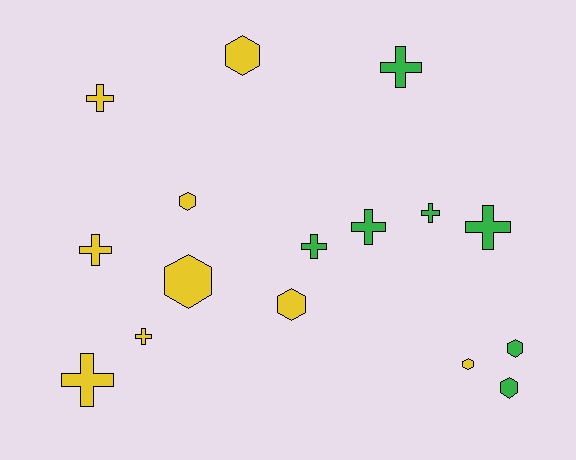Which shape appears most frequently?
Cross, with 9 objects.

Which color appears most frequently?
Yellow, with 9 objects.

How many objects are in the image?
There are 16 objects.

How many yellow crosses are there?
There are 4 yellow crosses.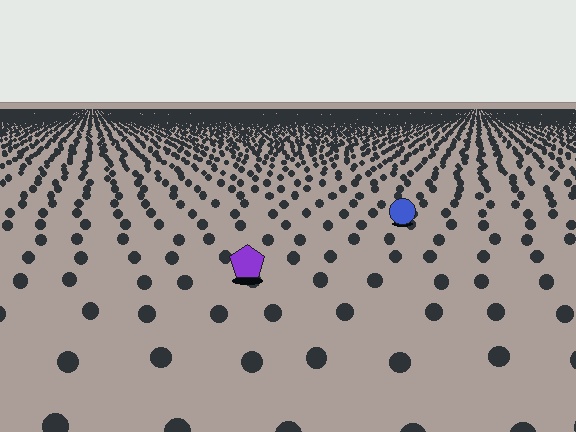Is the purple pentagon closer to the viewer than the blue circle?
Yes. The purple pentagon is closer — you can tell from the texture gradient: the ground texture is coarser near it.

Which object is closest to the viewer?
The purple pentagon is closest. The texture marks near it are larger and more spread out.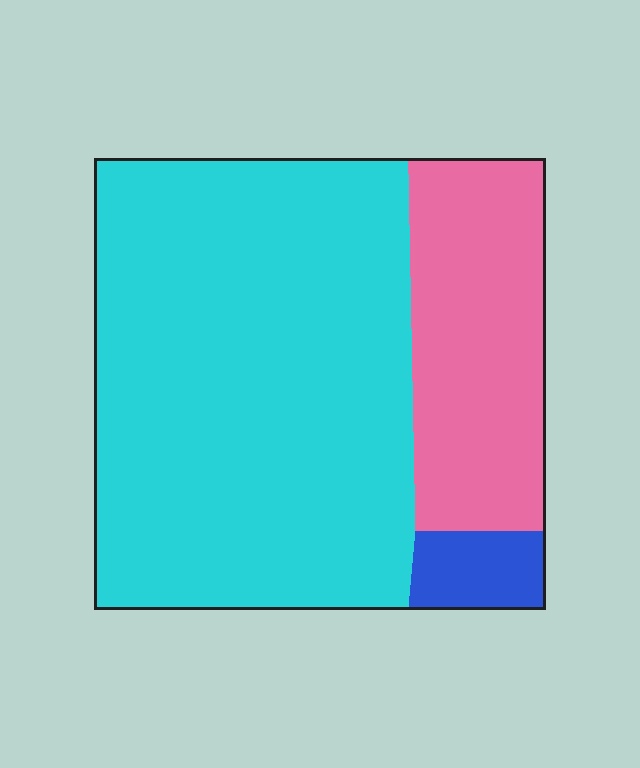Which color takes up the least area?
Blue, at roughly 5%.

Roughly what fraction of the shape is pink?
Pink covers about 25% of the shape.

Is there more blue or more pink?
Pink.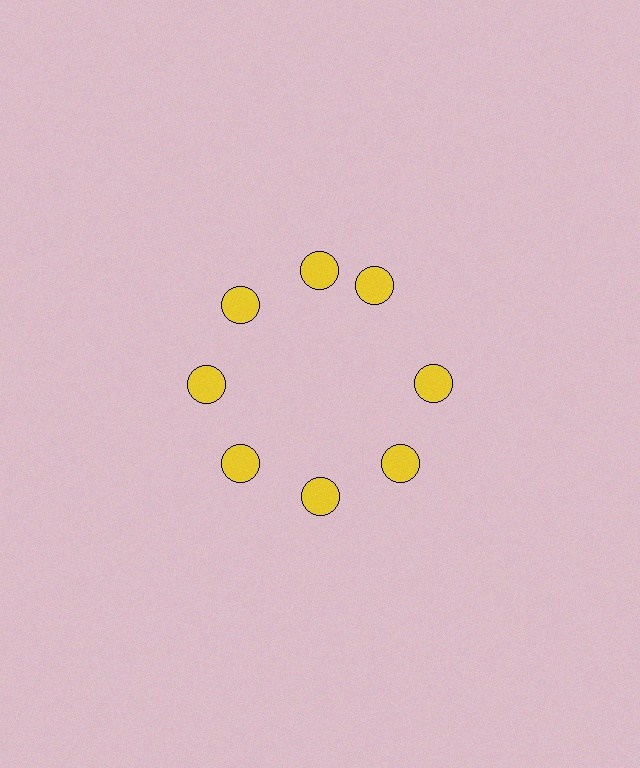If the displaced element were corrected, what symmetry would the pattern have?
It would have 8-fold rotational symmetry — the pattern would map onto itself every 45 degrees.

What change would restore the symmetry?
The symmetry would be restored by rotating it back into even spacing with its neighbors so that all 8 circles sit at equal angles and equal distance from the center.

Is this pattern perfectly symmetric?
No. The 8 yellow circles are arranged in a ring, but one element near the 2 o'clock position is rotated out of alignment along the ring, breaking the 8-fold rotational symmetry.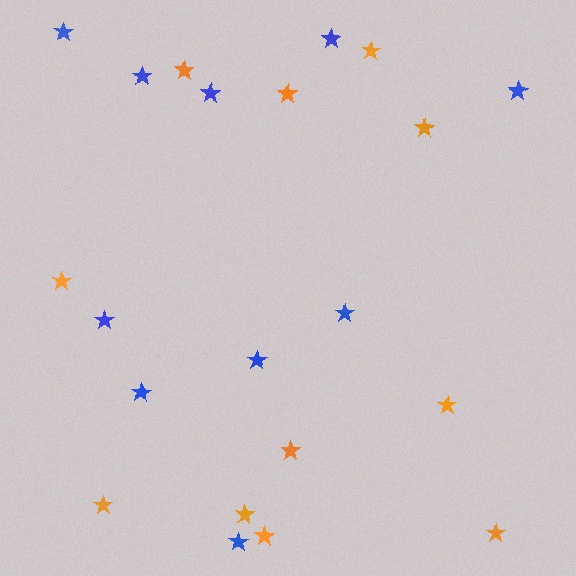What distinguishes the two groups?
There are 2 groups: one group of orange stars (11) and one group of blue stars (10).